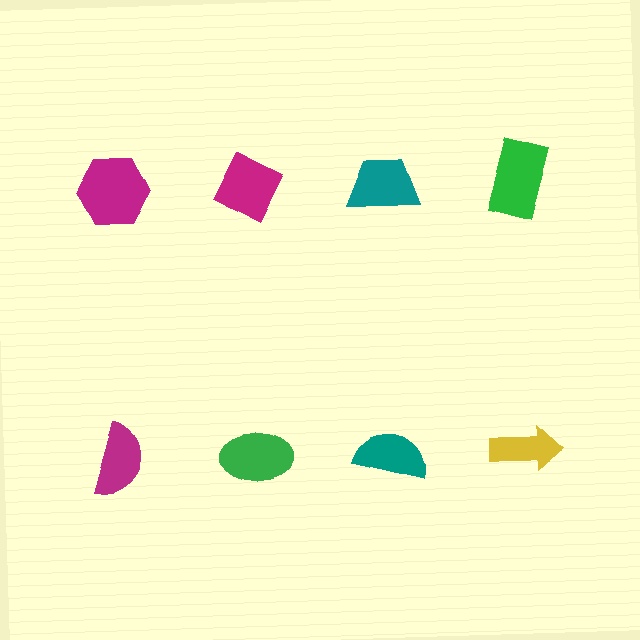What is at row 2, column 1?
A magenta semicircle.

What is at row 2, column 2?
A green ellipse.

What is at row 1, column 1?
A magenta hexagon.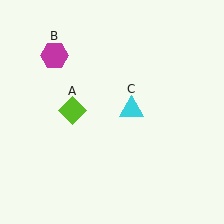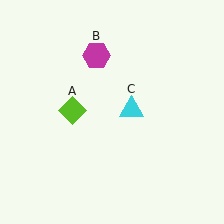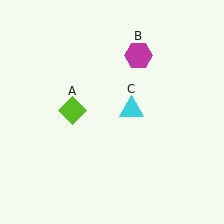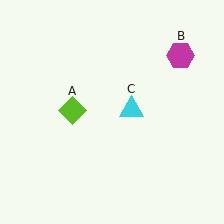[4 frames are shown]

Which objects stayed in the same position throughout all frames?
Lime diamond (object A) and cyan triangle (object C) remained stationary.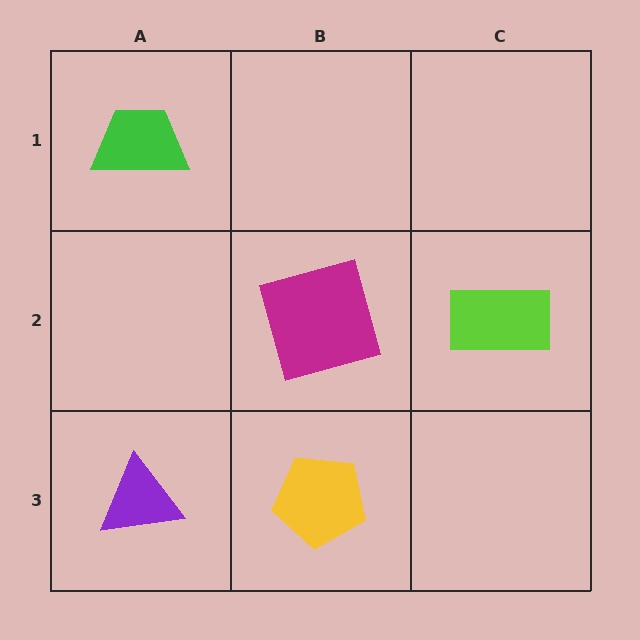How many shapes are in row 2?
2 shapes.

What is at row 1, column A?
A green trapezoid.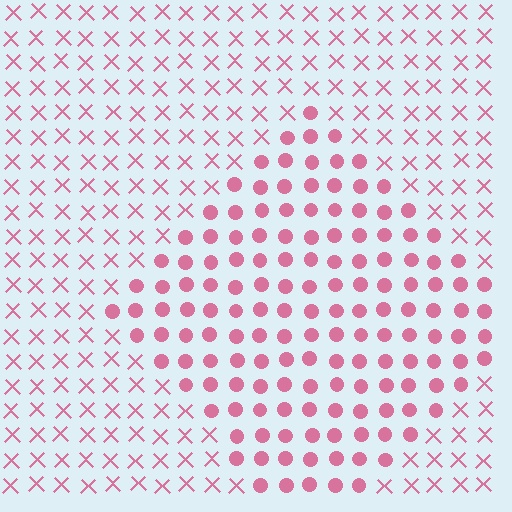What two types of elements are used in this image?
The image uses circles inside the diamond region and X marks outside it.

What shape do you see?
I see a diamond.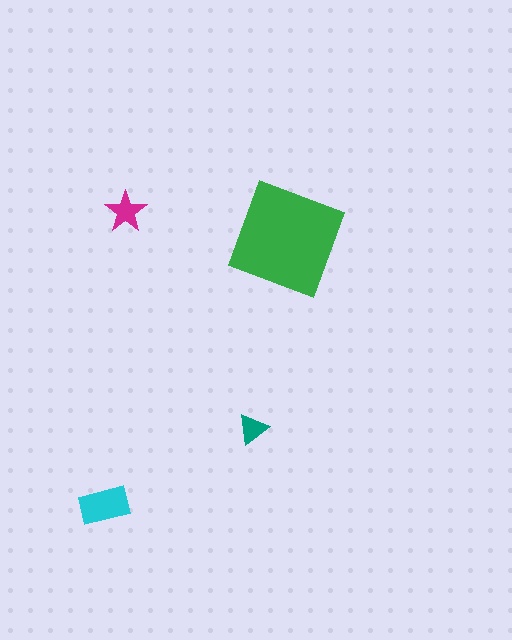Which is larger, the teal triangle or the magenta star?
The magenta star.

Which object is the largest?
The green square.